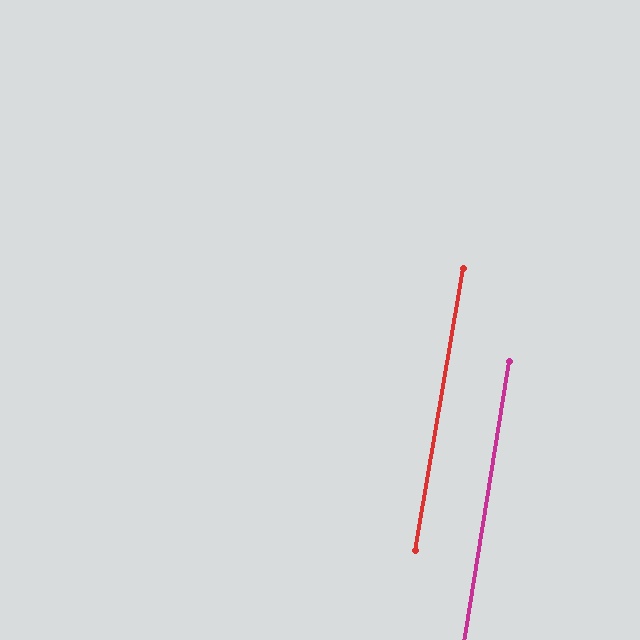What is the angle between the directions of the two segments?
Approximately 1 degree.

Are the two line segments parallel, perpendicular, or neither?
Parallel — their directions differ by only 0.7°.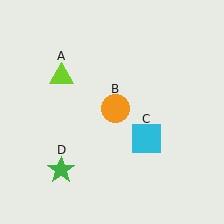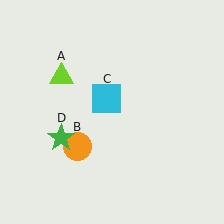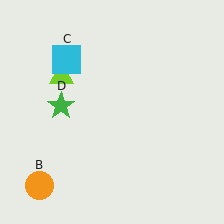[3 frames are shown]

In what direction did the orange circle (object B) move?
The orange circle (object B) moved down and to the left.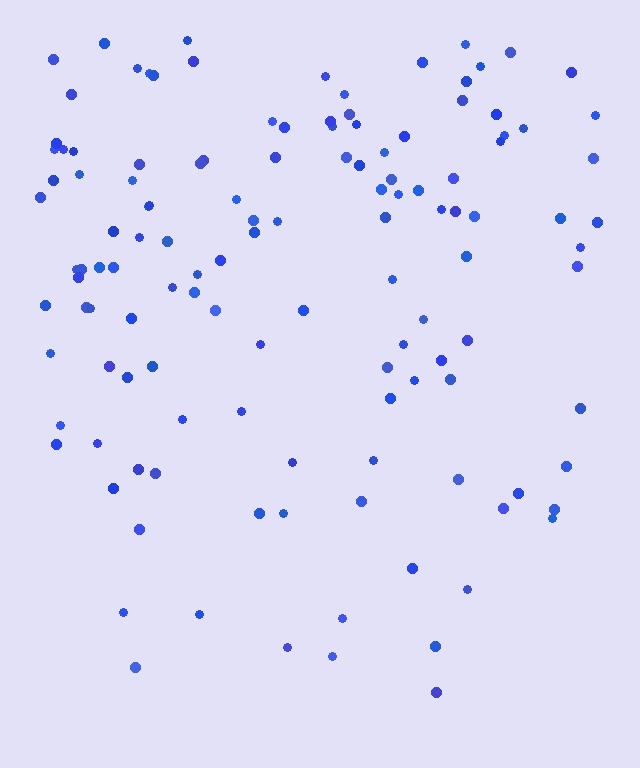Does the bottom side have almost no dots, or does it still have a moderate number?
Still a moderate number, just noticeably fewer than the top.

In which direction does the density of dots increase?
From bottom to top, with the top side densest.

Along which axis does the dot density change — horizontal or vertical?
Vertical.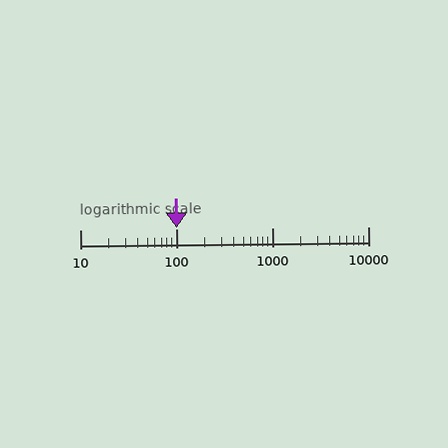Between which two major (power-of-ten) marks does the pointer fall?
The pointer is between 100 and 1000.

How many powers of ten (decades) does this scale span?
The scale spans 3 decades, from 10 to 10000.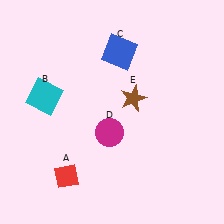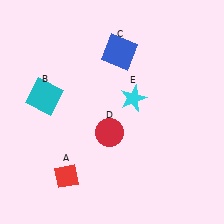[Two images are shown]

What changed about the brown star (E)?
In Image 1, E is brown. In Image 2, it changed to cyan.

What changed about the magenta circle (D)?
In Image 1, D is magenta. In Image 2, it changed to red.